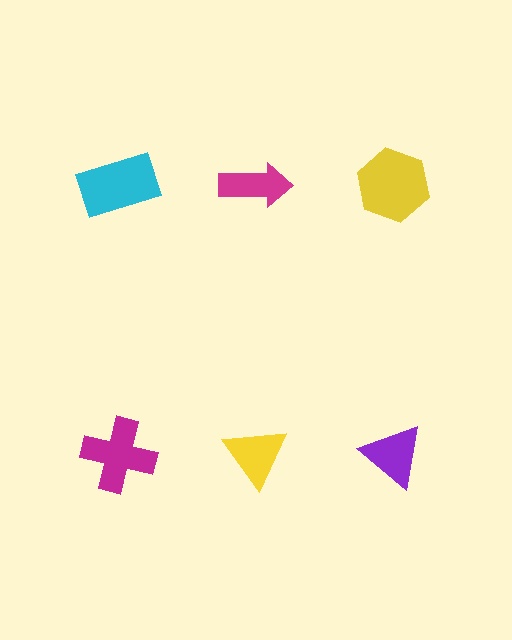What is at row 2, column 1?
A magenta cross.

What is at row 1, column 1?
A cyan rectangle.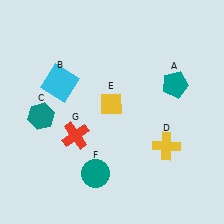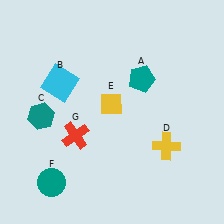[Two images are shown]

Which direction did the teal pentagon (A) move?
The teal pentagon (A) moved left.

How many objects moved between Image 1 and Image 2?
2 objects moved between the two images.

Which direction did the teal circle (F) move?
The teal circle (F) moved left.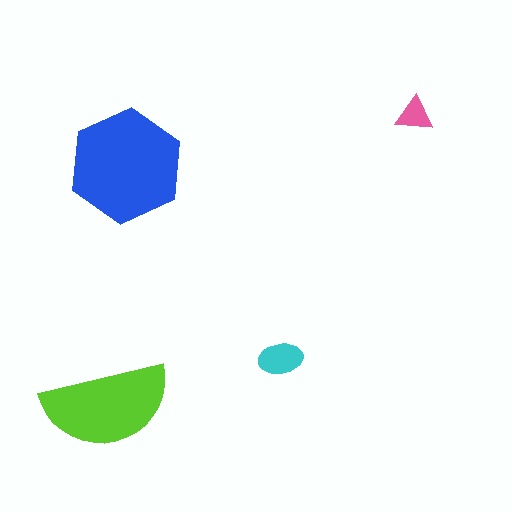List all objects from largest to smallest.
The blue hexagon, the lime semicircle, the cyan ellipse, the pink triangle.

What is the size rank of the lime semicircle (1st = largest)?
2nd.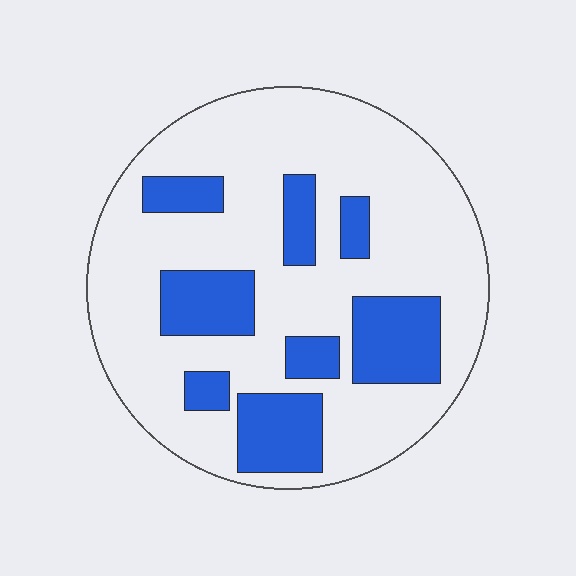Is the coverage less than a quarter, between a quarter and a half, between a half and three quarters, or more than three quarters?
Between a quarter and a half.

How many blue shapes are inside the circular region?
8.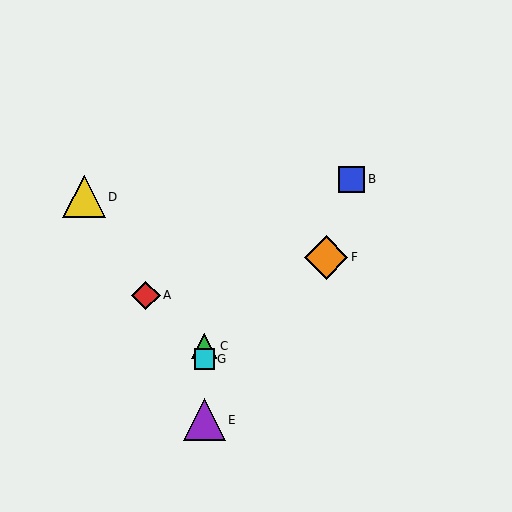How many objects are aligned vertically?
3 objects (C, E, G) are aligned vertically.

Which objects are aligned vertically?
Objects C, E, G are aligned vertically.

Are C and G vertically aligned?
Yes, both are at x≈204.